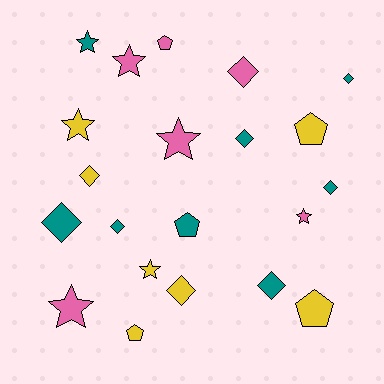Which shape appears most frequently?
Diamond, with 9 objects.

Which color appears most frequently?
Teal, with 8 objects.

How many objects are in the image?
There are 21 objects.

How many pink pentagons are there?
There is 1 pink pentagon.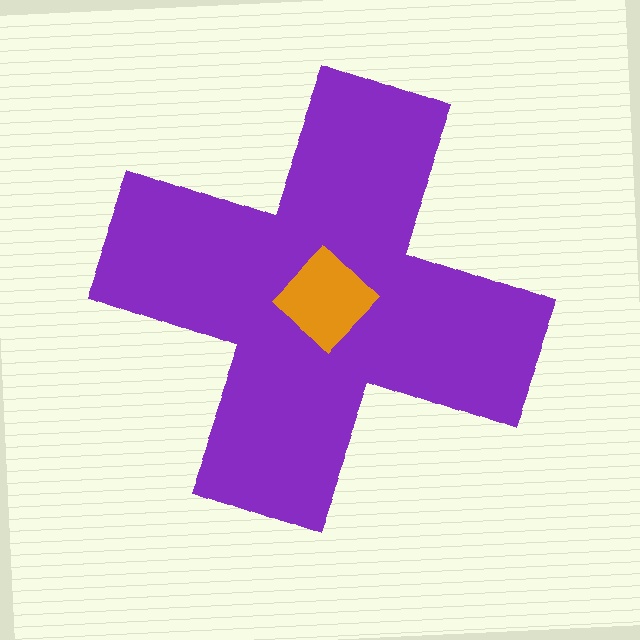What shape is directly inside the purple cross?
The orange diamond.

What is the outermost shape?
The purple cross.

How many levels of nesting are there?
2.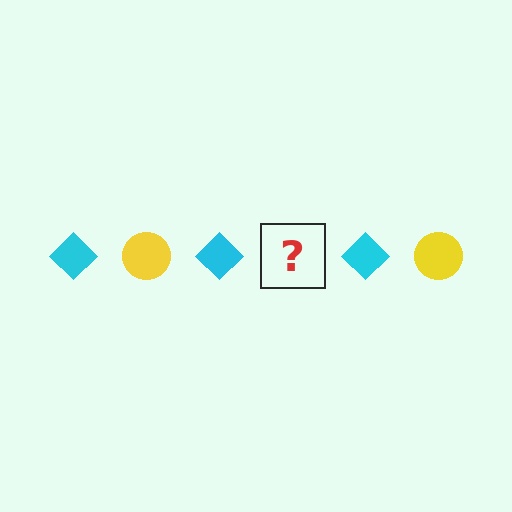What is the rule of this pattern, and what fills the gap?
The rule is that the pattern alternates between cyan diamond and yellow circle. The gap should be filled with a yellow circle.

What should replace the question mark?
The question mark should be replaced with a yellow circle.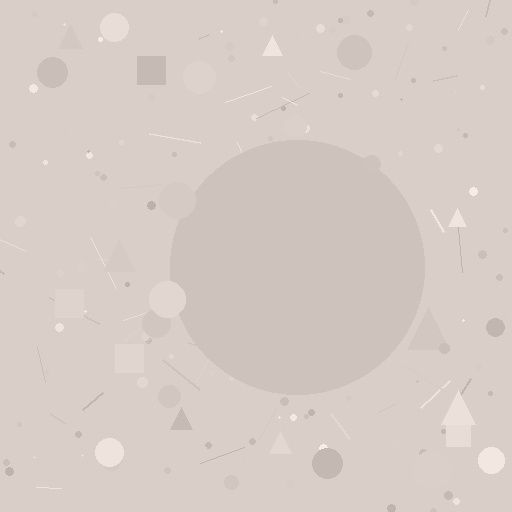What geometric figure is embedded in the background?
A circle is embedded in the background.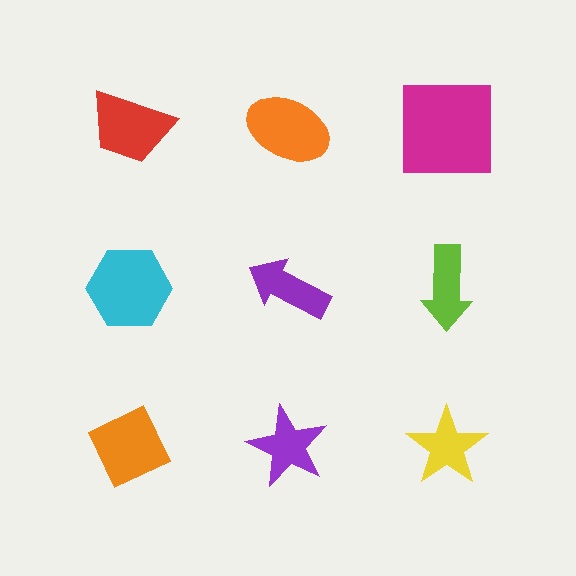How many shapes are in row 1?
3 shapes.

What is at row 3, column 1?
An orange diamond.